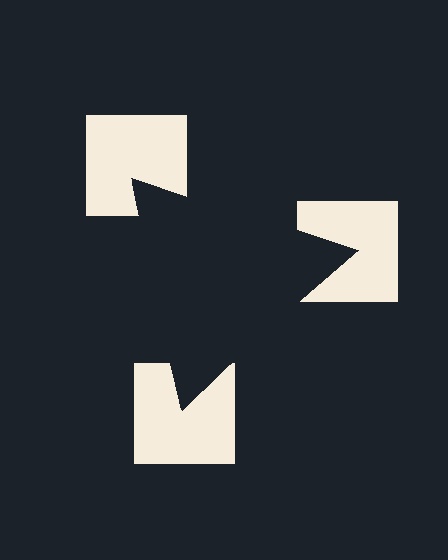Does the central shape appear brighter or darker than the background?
It typically appears slightly darker than the background, even though no actual brightness change is drawn.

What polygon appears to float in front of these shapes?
An illusory triangle — its edges are inferred from the aligned wedge cuts in the notched squares, not physically drawn.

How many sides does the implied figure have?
3 sides.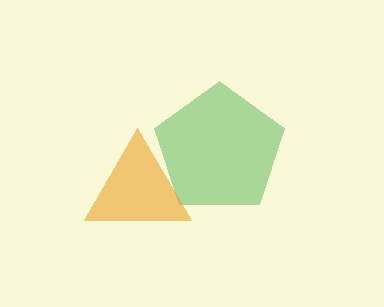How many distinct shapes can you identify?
There are 2 distinct shapes: a green pentagon, an orange triangle.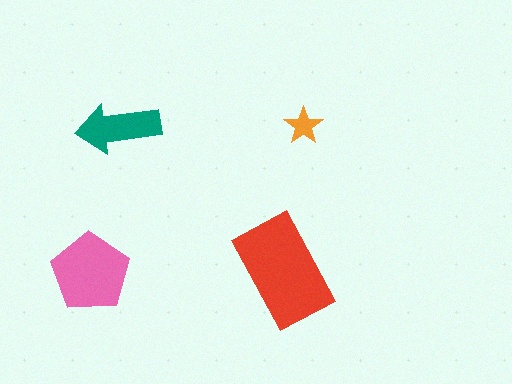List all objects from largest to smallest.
The red rectangle, the pink pentagon, the teal arrow, the orange star.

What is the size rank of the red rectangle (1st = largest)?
1st.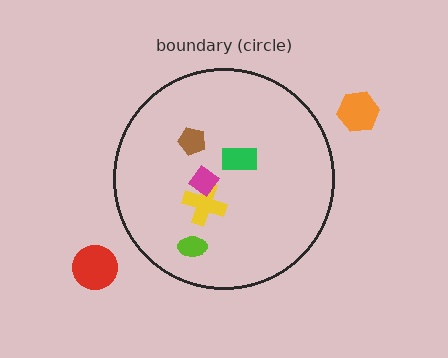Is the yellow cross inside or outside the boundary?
Inside.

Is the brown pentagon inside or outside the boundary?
Inside.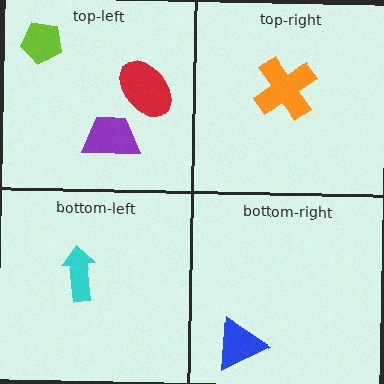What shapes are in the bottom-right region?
The blue triangle.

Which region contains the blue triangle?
The bottom-right region.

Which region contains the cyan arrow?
The bottom-left region.